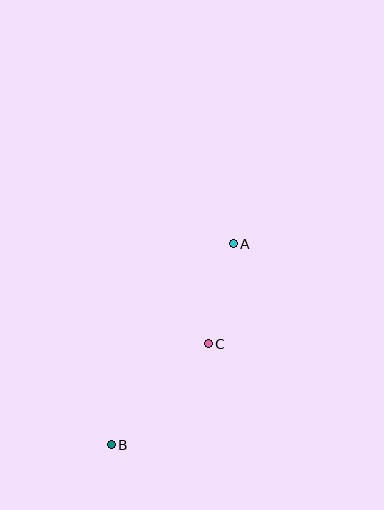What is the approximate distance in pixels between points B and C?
The distance between B and C is approximately 140 pixels.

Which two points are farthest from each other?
Points A and B are farthest from each other.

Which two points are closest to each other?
Points A and C are closest to each other.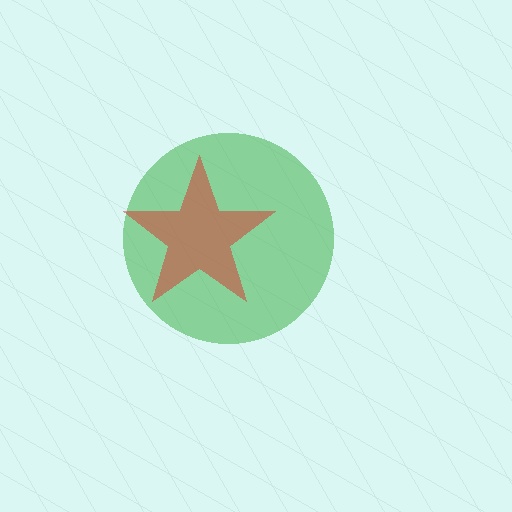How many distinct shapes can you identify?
There are 2 distinct shapes: a green circle, a red star.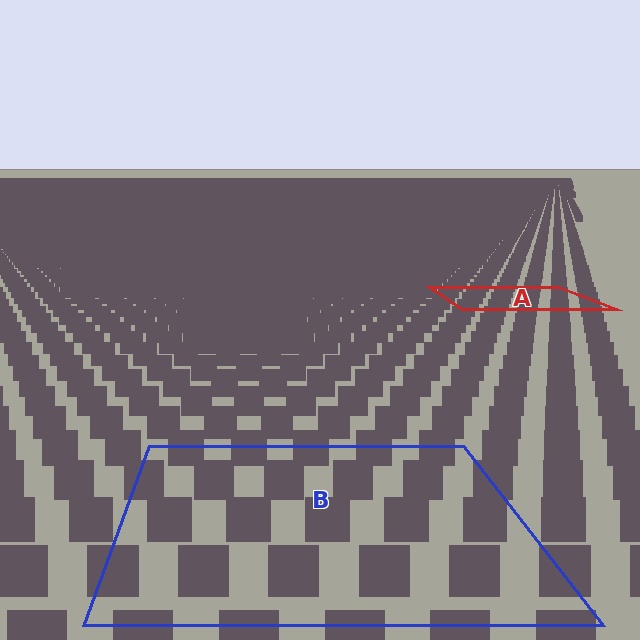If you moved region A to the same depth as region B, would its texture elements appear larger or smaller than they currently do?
They would appear larger. At a closer depth, the same texture elements are projected at a bigger on-screen size.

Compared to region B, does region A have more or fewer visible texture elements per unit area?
Region A has more texture elements per unit area — they are packed more densely because it is farther away.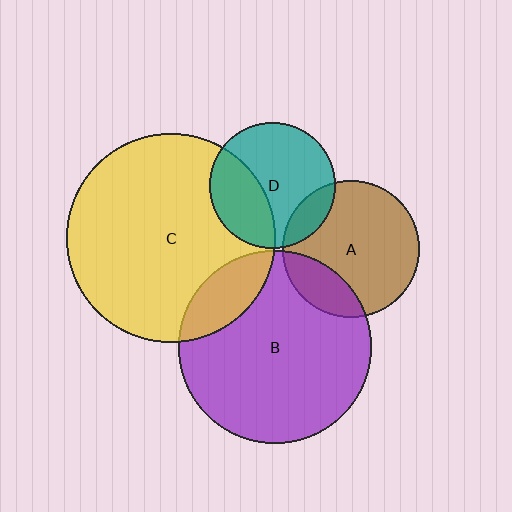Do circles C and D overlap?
Yes.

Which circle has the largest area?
Circle C (yellow).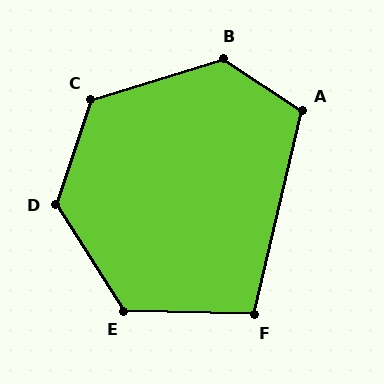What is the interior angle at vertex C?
Approximately 126 degrees (obtuse).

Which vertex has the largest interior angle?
B, at approximately 130 degrees.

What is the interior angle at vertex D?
Approximately 129 degrees (obtuse).